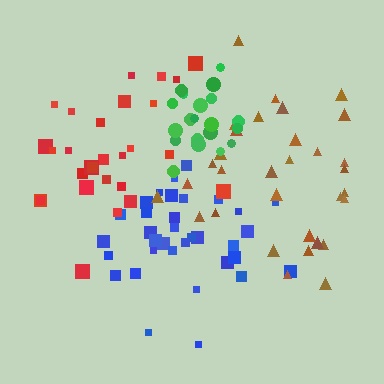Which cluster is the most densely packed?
Green.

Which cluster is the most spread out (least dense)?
Brown.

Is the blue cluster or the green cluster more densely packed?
Green.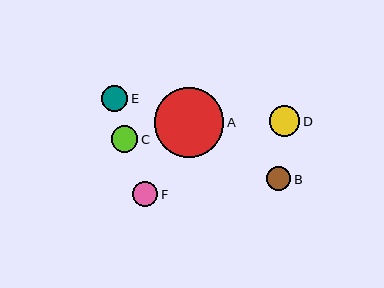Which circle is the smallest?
Circle B is the smallest with a size of approximately 24 pixels.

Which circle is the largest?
Circle A is the largest with a size of approximately 69 pixels.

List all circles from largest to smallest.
From largest to smallest: A, D, E, C, F, B.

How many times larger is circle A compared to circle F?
Circle A is approximately 2.8 times the size of circle F.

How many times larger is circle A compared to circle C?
Circle A is approximately 2.6 times the size of circle C.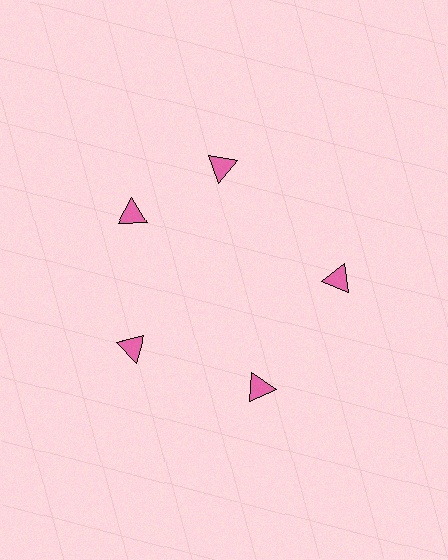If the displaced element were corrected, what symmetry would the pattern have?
It would have 5-fold rotational symmetry — the pattern would map onto itself every 72 degrees.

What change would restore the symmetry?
The symmetry would be restored by rotating it back into even spacing with its neighbors so that all 5 triangles sit at equal angles and equal distance from the center.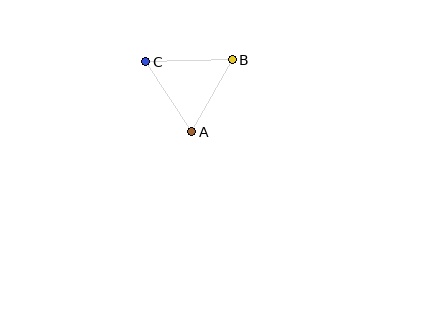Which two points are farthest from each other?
Points B and C are farthest from each other.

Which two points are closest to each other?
Points A and B are closest to each other.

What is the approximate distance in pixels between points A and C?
The distance between A and C is approximately 84 pixels.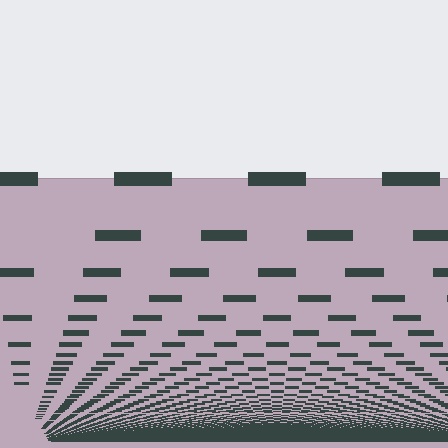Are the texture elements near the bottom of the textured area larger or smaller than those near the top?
Smaller. The gradient is inverted — elements near the bottom are smaller and denser.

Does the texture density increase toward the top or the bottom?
Density increases toward the bottom.